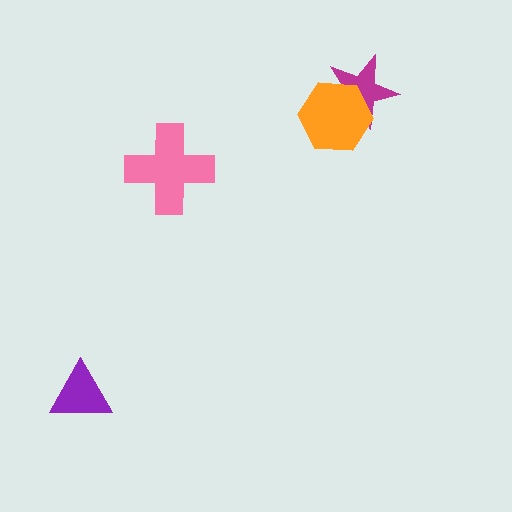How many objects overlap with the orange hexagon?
1 object overlaps with the orange hexagon.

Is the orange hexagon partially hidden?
No, no other shape covers it.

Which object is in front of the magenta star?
The orange hexagon is in front of the magenta star.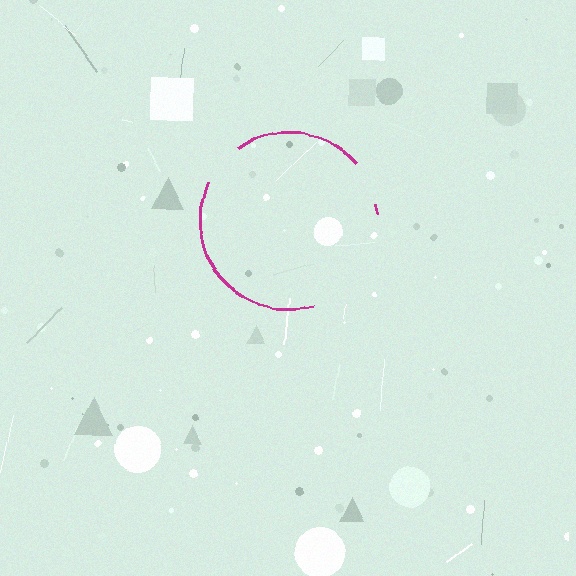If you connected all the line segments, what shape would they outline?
They would outline a circle.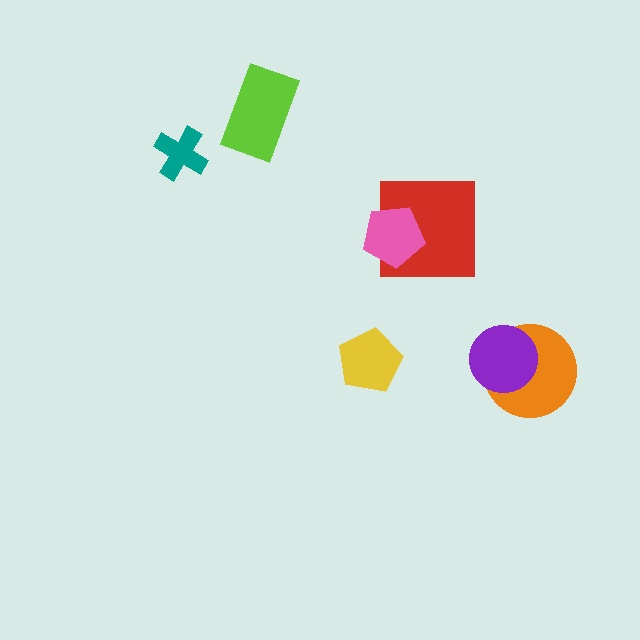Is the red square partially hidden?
Yes, it is partially covered by another shape.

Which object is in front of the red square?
The pink pentagon is in front of the red square.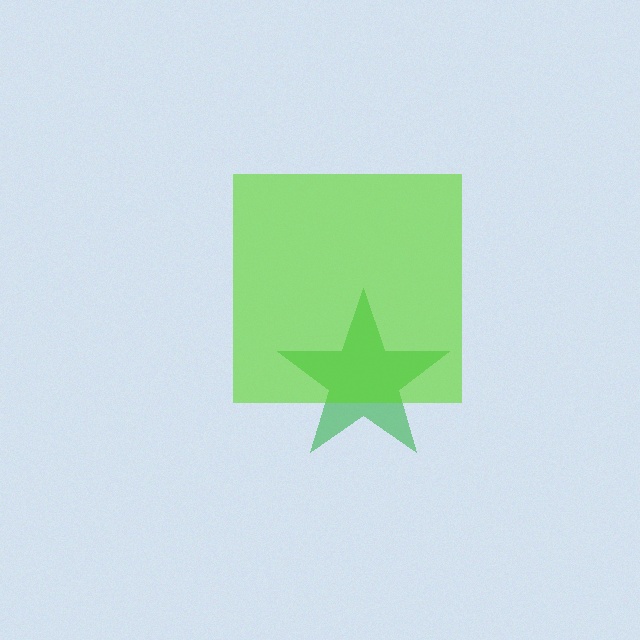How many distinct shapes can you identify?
There are 2 distinct shapes: a green star, a lime square.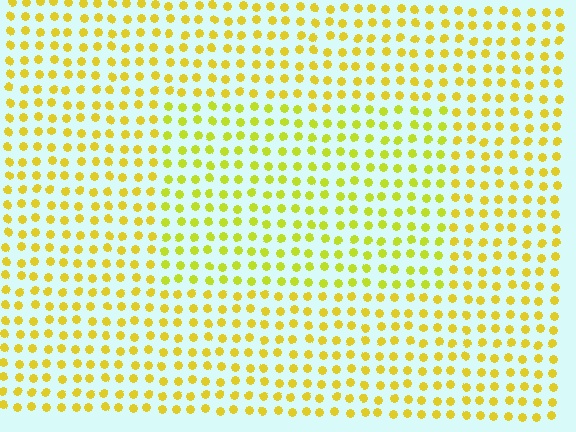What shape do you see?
I see a rectangle.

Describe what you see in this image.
The image is filled with small yellow elements in a uniform arrangement. A rectangle-shaped region is visible where the elements are tinted to a slightly different hue, forming a subtle color boundary.